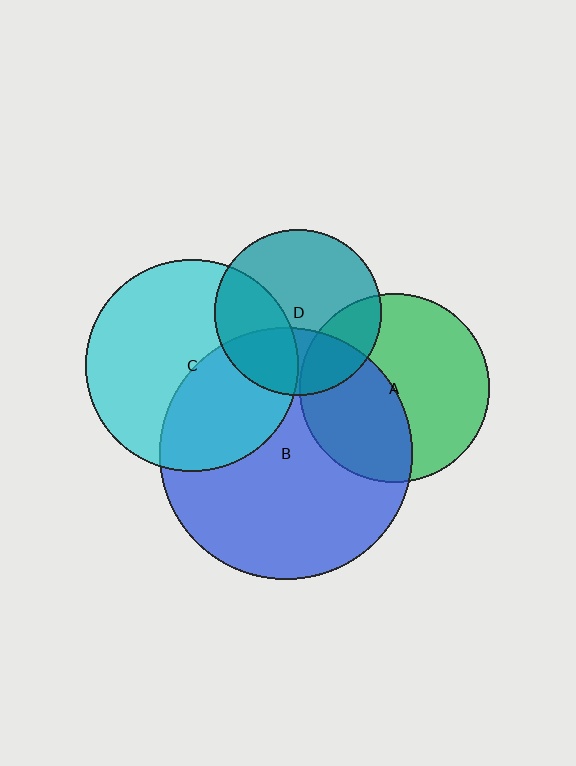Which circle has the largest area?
Circle B (blue).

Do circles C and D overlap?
Yes.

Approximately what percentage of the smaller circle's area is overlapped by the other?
Approximately 35%.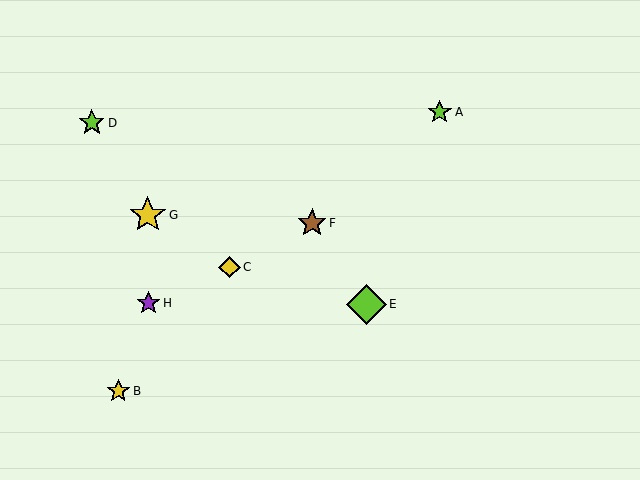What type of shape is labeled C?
Shape C is a yellow diamond.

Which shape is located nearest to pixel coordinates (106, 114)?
The lime star (labeled D) at (92, 123) is nearest to that location.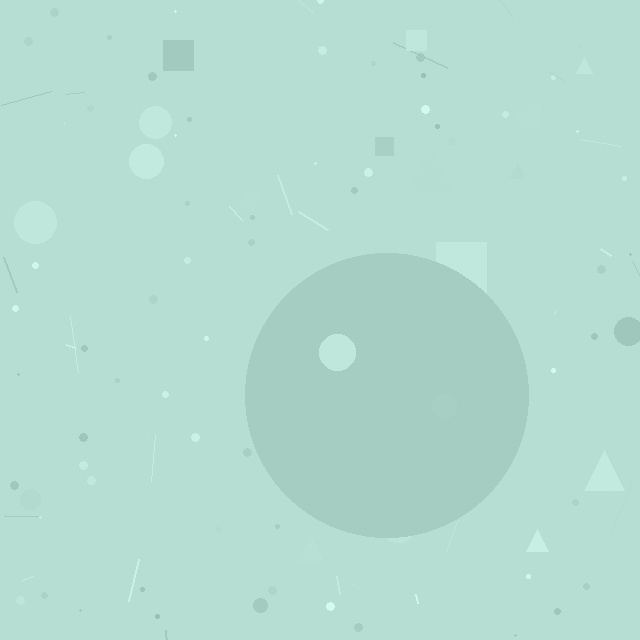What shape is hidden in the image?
A circle is hidden in the image.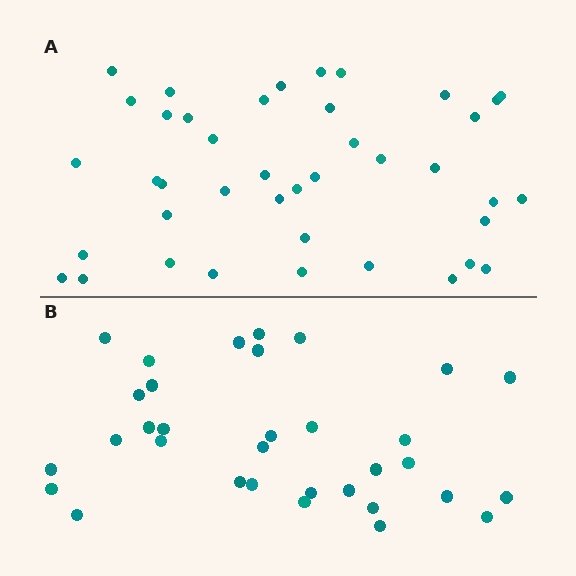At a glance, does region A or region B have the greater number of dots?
Region A (the top region) has more dots.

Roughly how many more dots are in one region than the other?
Region A has roughly 8 or so more dots than region B.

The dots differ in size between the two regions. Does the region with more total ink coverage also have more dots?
No. Region B has more total ink coverage because its dots are larger, but region A actually contains more individual dots. Total area can be misleading — the number of items is what matters here.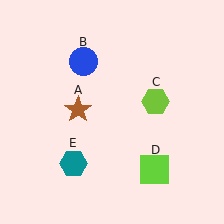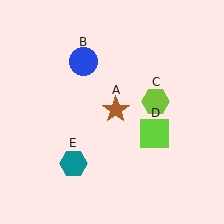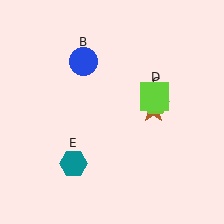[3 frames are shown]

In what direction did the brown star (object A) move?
The brown star (object A) moved right.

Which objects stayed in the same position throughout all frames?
Blue circle (object B) and lime hexagon (object C) and teal hexagon (object E) remained stationary.